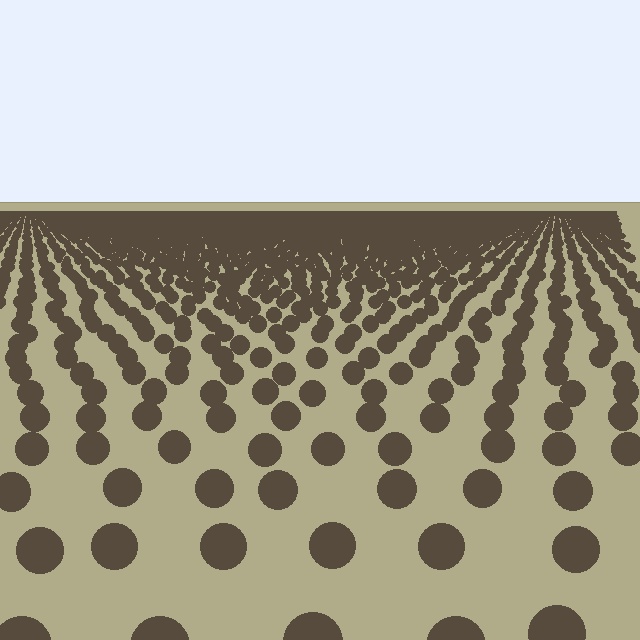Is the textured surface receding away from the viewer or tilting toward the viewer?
The surface is receding away from the viewer. Texture elements get smaller and denser toward the top.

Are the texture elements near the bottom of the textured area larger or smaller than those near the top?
Larger. Near the bottom, elements are closer to the viewer and appear at a bigger on-screen size.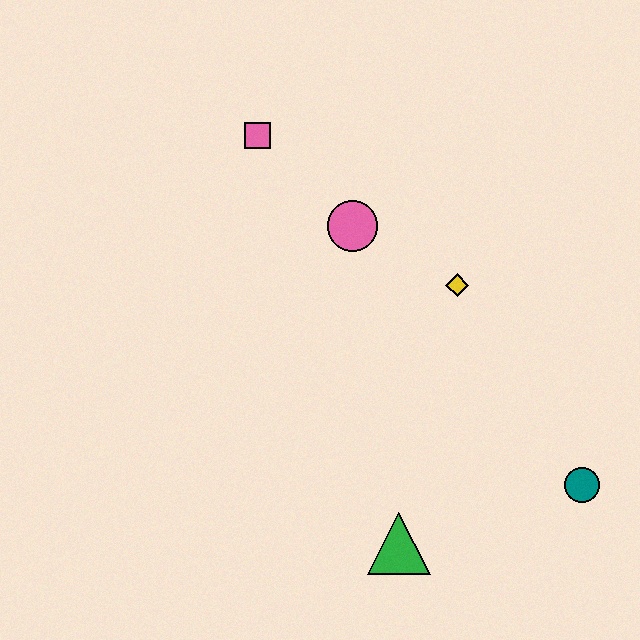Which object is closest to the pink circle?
The yellow diamond is closest to the pink circle.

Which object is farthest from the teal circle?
The pink square is farthest from the teal circle.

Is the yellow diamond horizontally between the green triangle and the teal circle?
Yes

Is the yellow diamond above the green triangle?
Yes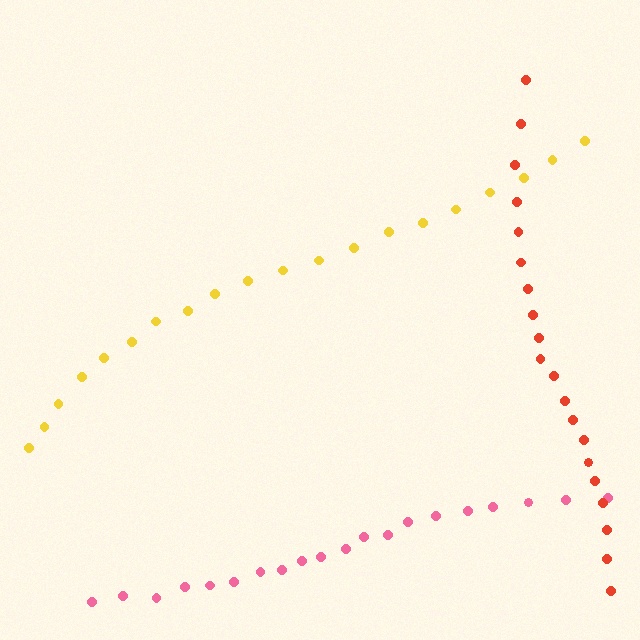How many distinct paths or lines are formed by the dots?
There are 3 distinct paths.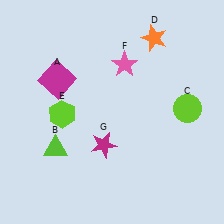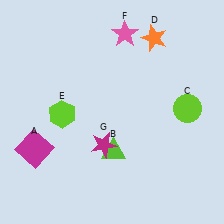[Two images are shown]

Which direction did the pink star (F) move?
The pink star (F) moved up.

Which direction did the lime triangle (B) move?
The lime triangle (B) moved right.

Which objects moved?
The objects that moved are: the magenta square (A), the lime triangle (B), the pink star (F).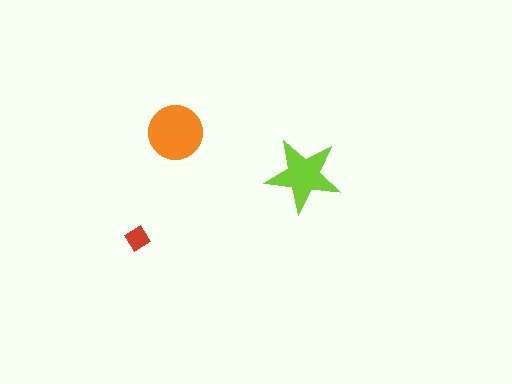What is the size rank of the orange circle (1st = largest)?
1st.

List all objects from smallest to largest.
The red diamond, the lime star, the orange circle.